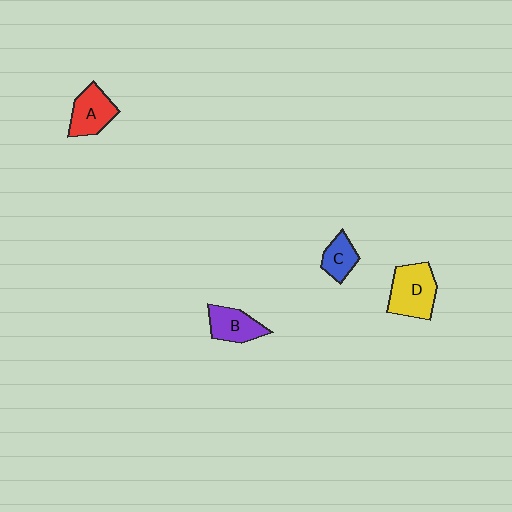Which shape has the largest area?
Shape D (yellow).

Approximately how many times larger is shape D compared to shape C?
Approximately 1.9 times.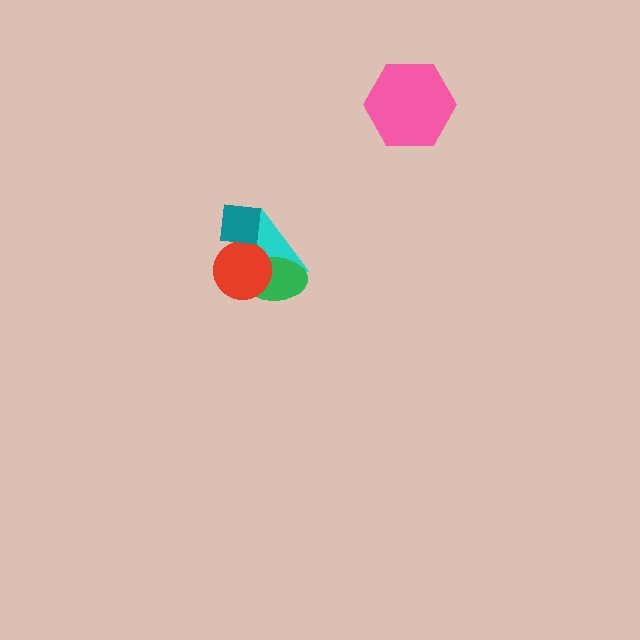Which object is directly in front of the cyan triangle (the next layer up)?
The green ellipse is directly in front of the cyan triangle.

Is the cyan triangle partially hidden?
Yes, it is partially covered by another shape.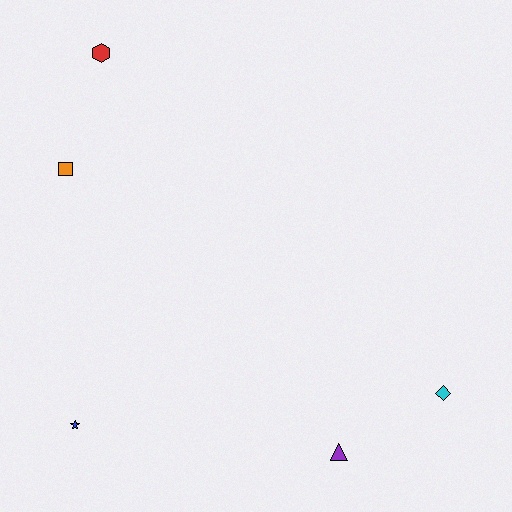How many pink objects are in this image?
There are no pink objects.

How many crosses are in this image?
There are no crosses.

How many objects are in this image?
There are 5 objects.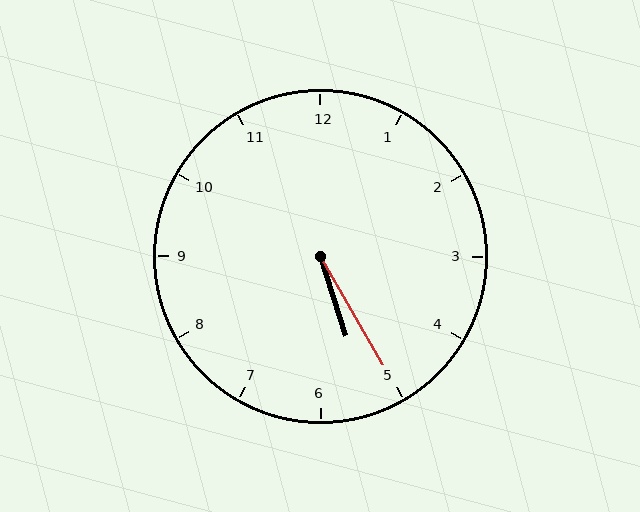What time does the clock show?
5:25.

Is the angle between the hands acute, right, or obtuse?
It is acute.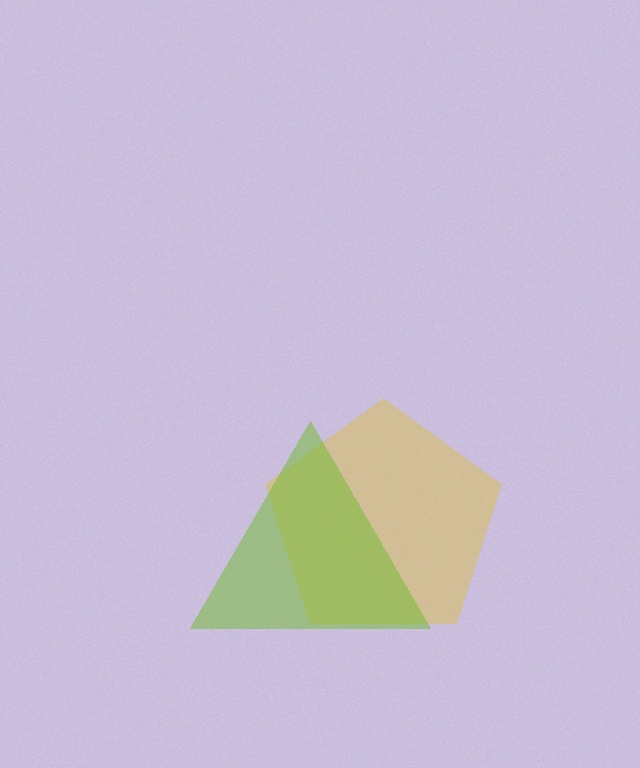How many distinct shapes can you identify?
There are 2 distinct shapes: a yellow pentagon, a lime triangle.